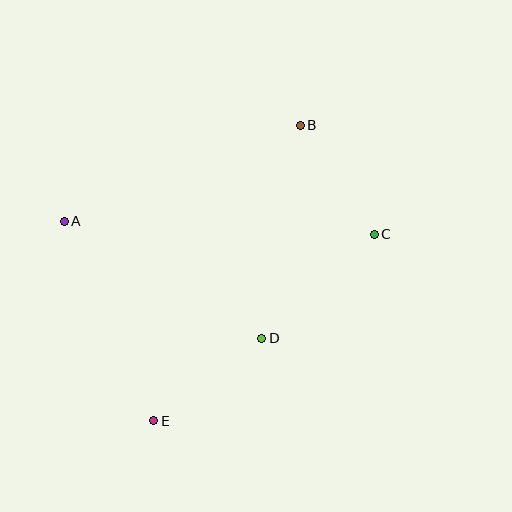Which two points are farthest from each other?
Points B and E are farthest from each other.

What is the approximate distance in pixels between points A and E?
The distance between A and E is approximately 218 pixels.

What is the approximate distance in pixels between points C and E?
The distance between C and E is approximately 289 pixels.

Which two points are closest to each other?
Points B and C are closest to each other.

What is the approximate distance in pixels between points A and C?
The distance between A and C is approximately 310 pixels.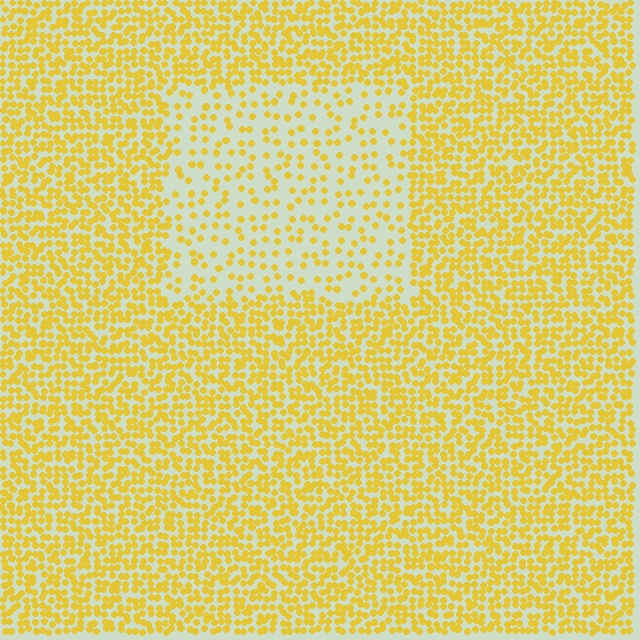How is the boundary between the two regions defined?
The boundary is defined by a change in element density (approximately 2.5x ratio). All elements are the same color, size, and shape.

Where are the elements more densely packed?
The elements are more densely packed outside the rectangle boundary.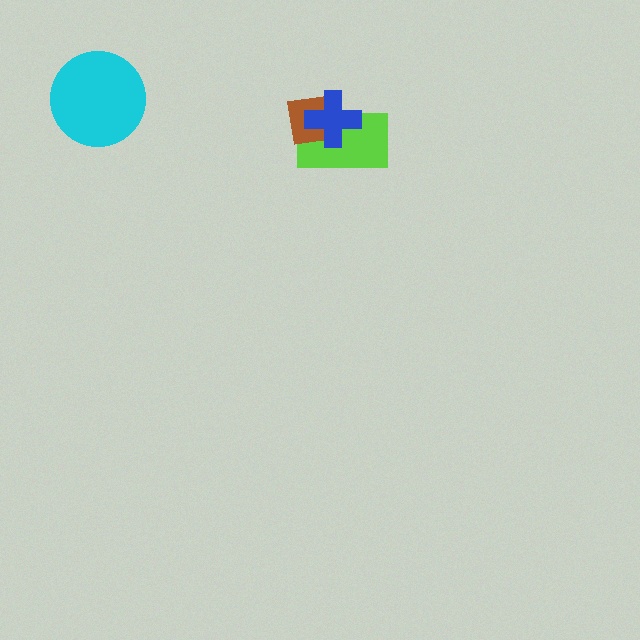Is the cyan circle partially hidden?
No, no other shape covers it.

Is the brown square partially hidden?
Yes, it is partially covered by another shape.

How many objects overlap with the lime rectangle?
2 objects overlap with the lime rectangle.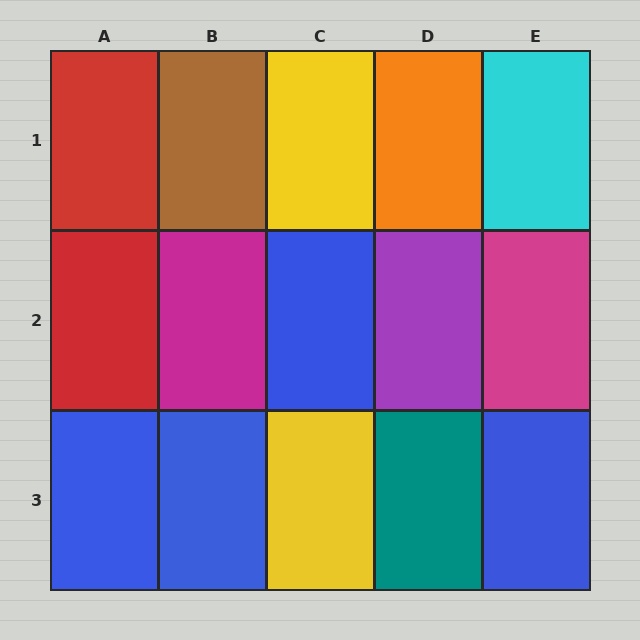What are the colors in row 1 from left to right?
Red, brown, yellow, orange, cyan.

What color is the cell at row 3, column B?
Blue.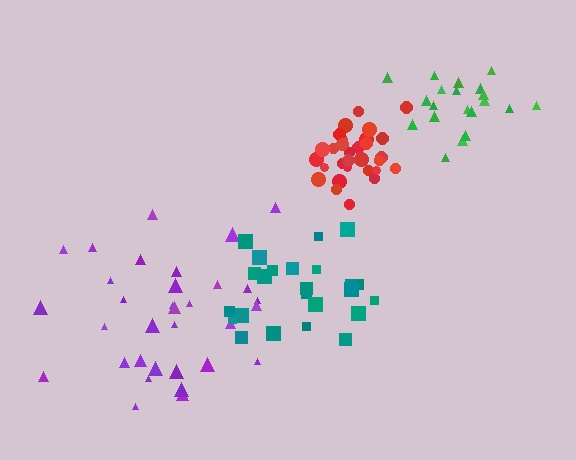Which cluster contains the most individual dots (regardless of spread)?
Purple (33).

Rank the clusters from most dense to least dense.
red, green, teal, purple.